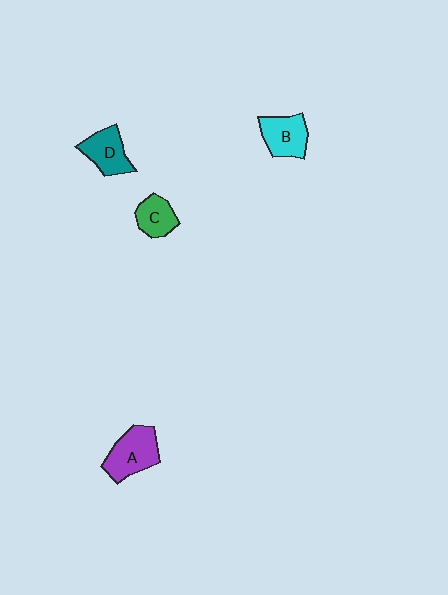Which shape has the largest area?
Shape A (purple).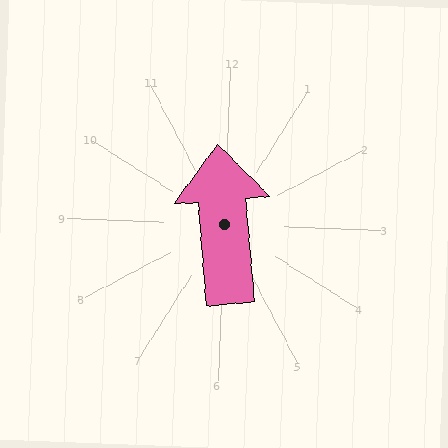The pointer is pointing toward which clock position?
Roughly 12 o'clock.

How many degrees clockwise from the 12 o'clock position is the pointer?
Approximately 353 degrees.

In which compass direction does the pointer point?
North.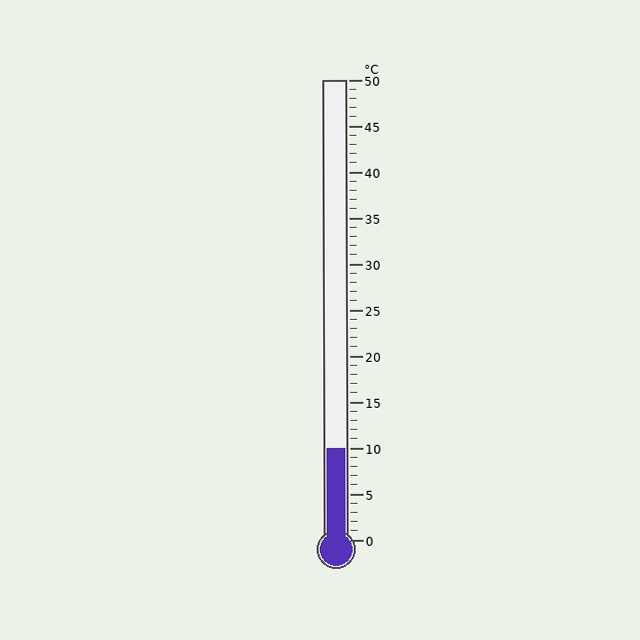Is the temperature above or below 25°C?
The temperature is below 25°C.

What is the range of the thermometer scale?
The thermometer scale ranges from 0°C to 50°C.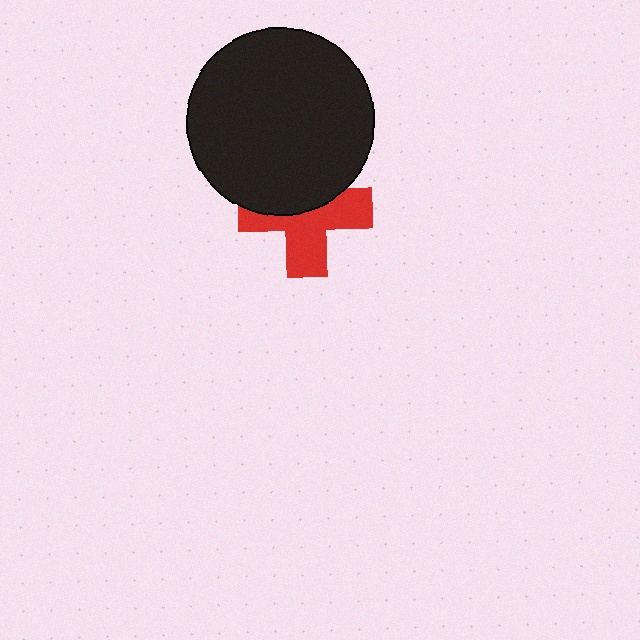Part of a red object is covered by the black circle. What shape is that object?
It is a cross.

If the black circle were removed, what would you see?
You would see the complete red cross.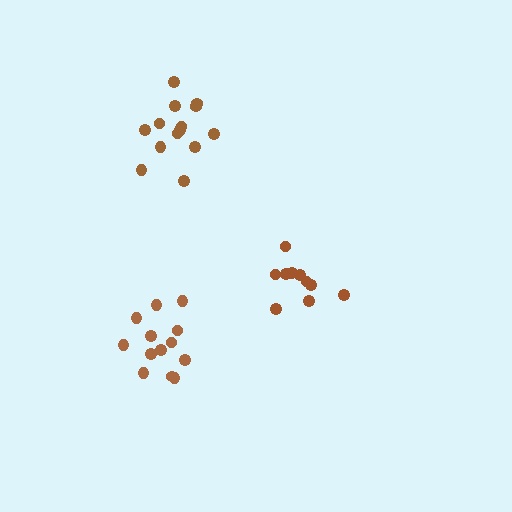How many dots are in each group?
Group 1: 10 dots, Group 2: 14 dots, Group 3: 13 dots (37 total).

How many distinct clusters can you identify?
There are 3 distinct clusters.